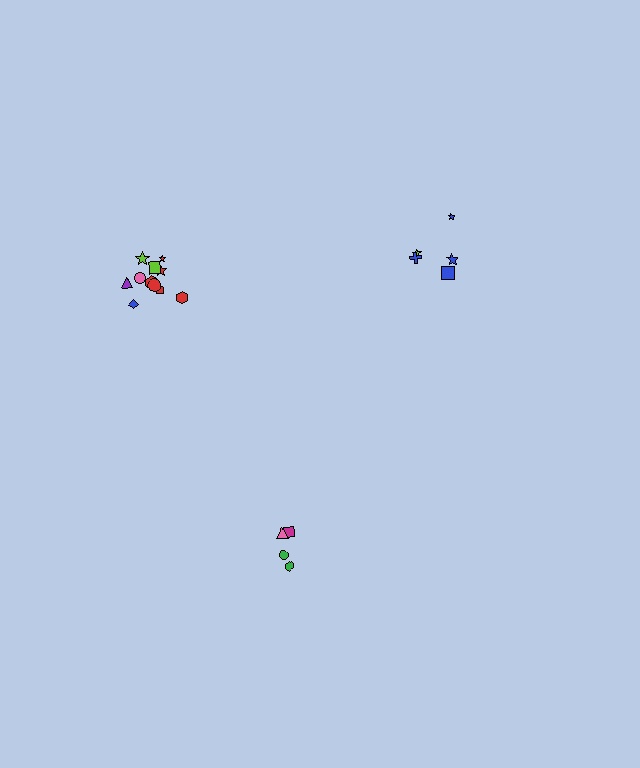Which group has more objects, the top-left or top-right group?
The top-left group.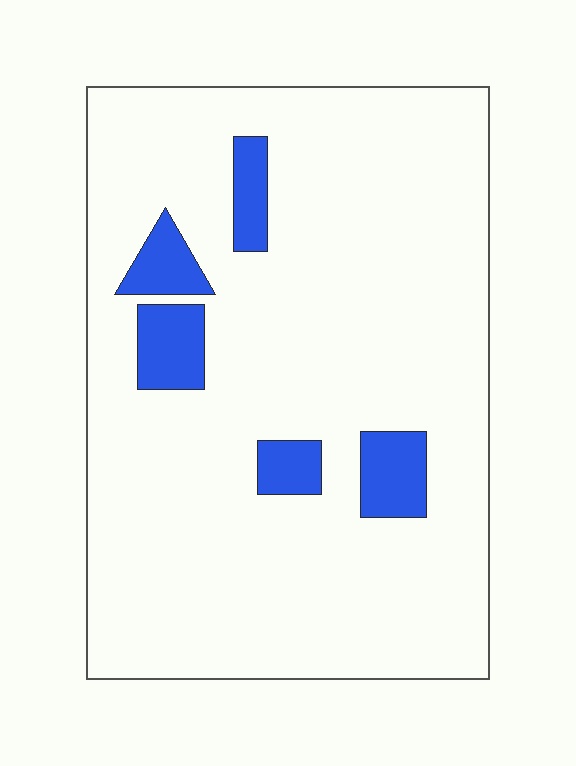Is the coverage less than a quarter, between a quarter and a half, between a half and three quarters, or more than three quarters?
Less than a quarter.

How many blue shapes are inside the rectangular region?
5.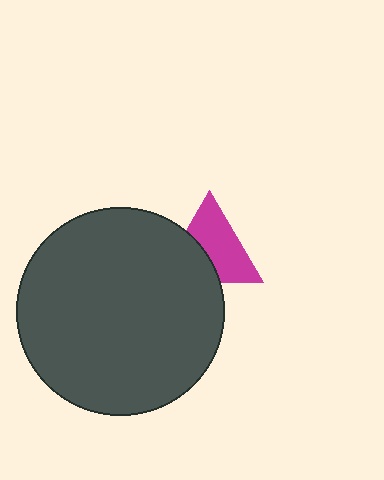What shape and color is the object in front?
The object in front is a dark gray circle.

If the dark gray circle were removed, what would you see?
You would see the complete magenta triangle.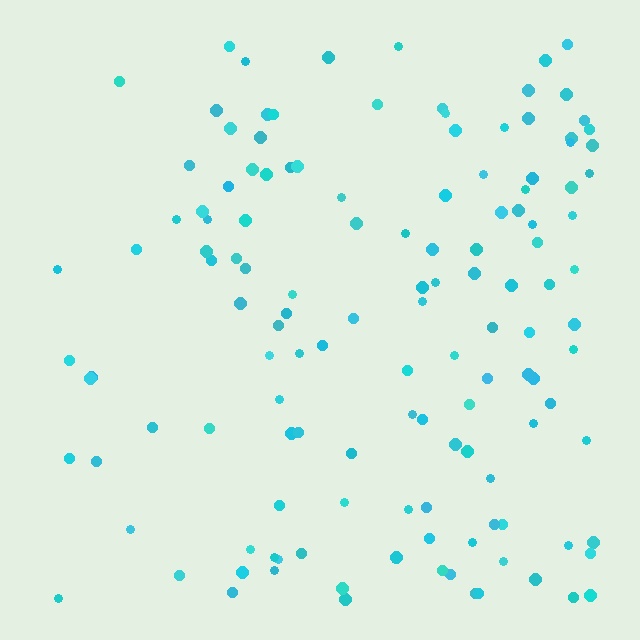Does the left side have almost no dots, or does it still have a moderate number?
Still a moderate number, just noticeably fewer than the right.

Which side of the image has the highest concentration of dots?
The right.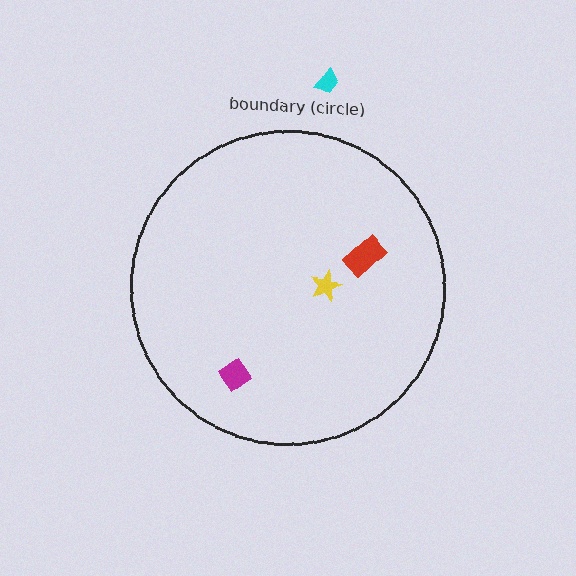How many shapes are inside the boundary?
3 inside, 1 outside.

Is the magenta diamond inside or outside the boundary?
Inside.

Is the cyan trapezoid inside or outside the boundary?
Outside.